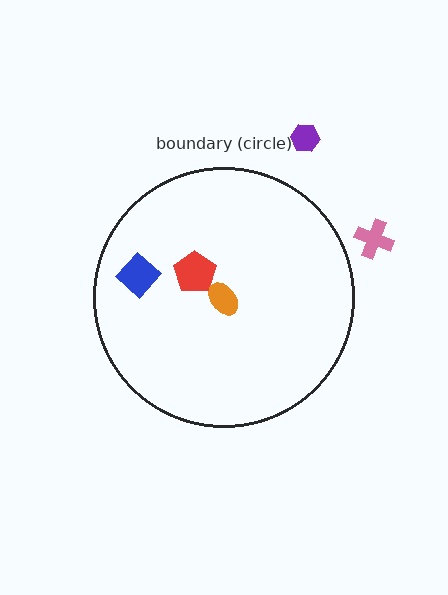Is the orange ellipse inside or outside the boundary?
Inside.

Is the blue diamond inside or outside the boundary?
Inside.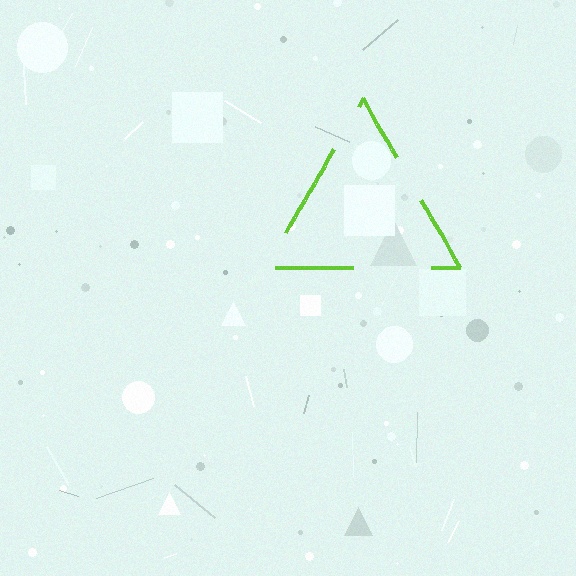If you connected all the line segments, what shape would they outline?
They would outline a triangle.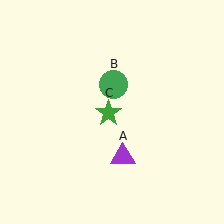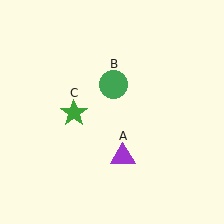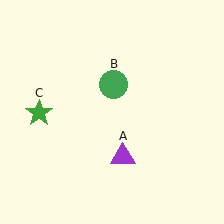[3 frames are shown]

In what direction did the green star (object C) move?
The green star (object C) moved left.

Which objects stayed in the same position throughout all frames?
Purple triangle (object A) and green circle (object B) remained stationary.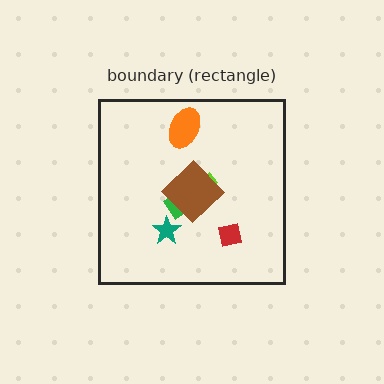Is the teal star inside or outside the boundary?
Inside.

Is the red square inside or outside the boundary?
Inside.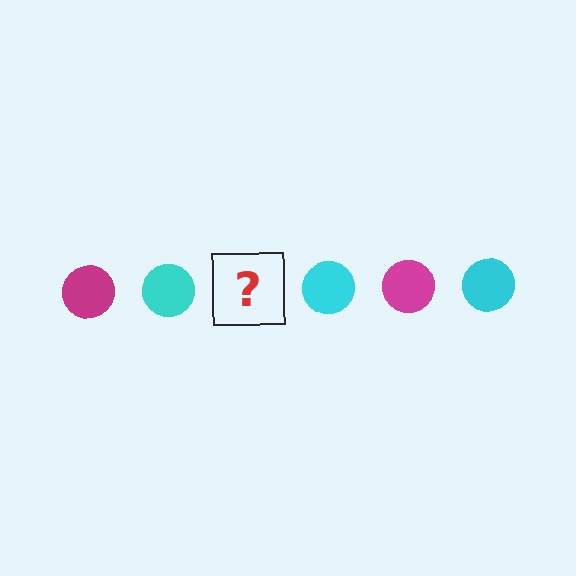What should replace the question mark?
The question mark should be replaced with a magenta circle.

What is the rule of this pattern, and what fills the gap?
The rule is that the pattern cycles through magenta, cyan circles. The gap should be filled with a magenta circle.